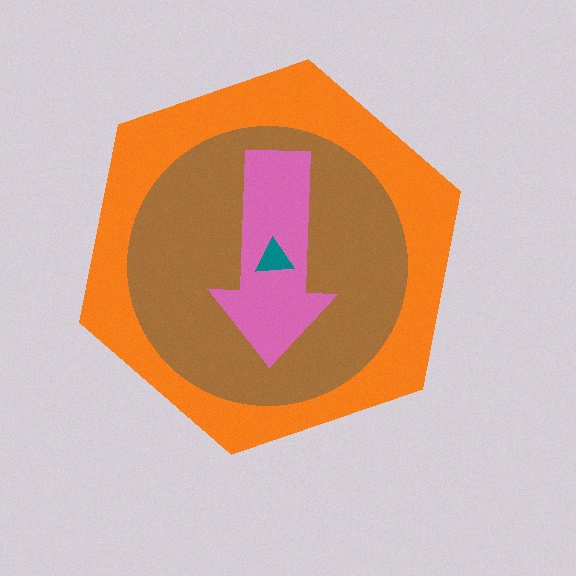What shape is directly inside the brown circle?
The pink arrow.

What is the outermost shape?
The orange hexagon.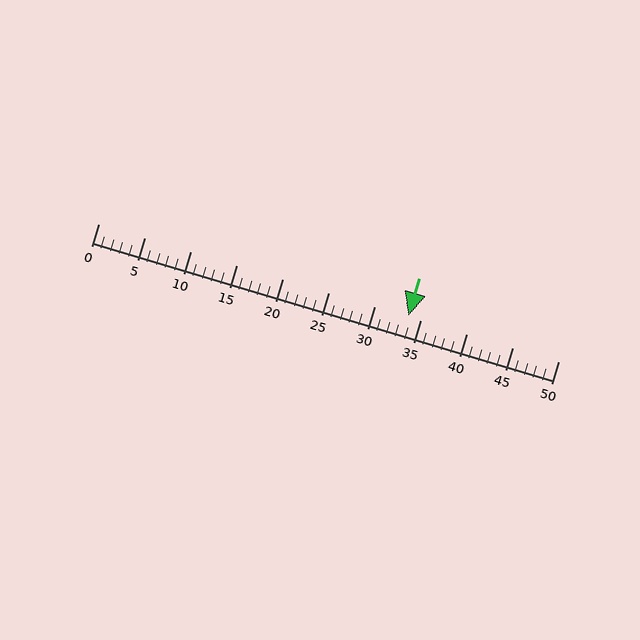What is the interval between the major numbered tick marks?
The major tick marks are spaced 5 units apart.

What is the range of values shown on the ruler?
The ruler shows values from 0 to 50.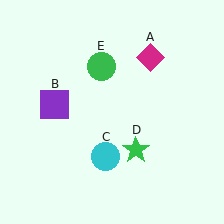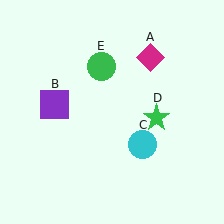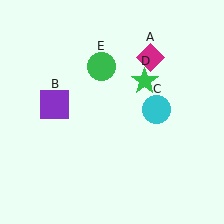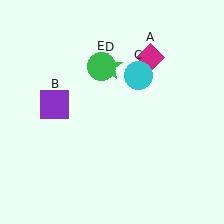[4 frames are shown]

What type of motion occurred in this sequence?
The cyan circle (object C), green star (object D) rotated counterclockwise around the center of the scene.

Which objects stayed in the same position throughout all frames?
Magenta diamond (object A) and purple square (object B) and green circle (object E) remained stationary.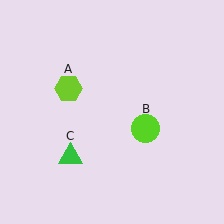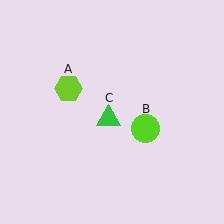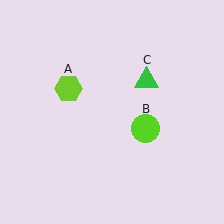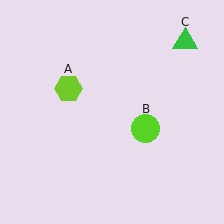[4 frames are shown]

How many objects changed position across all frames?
1 object changed position: green triangle (object C).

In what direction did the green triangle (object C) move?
The green triangle (object C) moved up and to the right.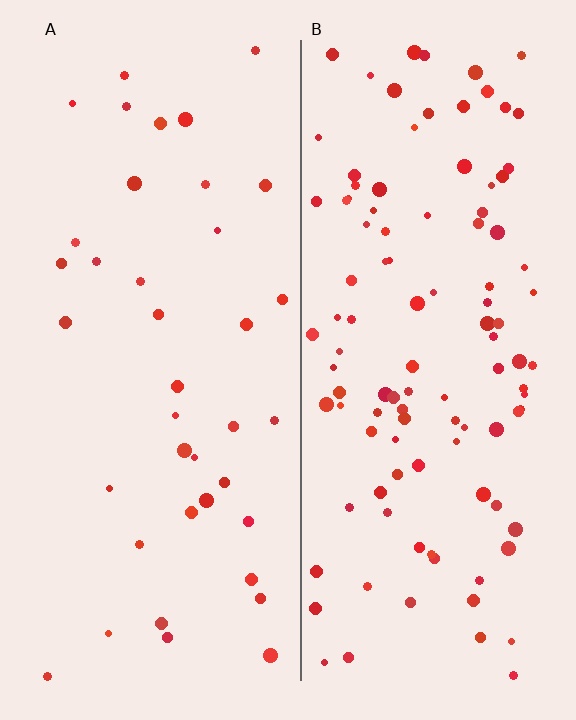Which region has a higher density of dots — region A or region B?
B (the right).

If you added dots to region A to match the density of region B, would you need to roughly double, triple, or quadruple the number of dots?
Approximately triple.